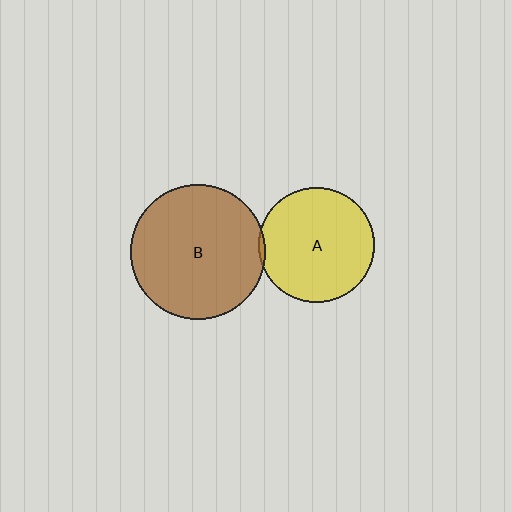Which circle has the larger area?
Circle B (brown).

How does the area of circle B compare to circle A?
Approximately 1.4 times.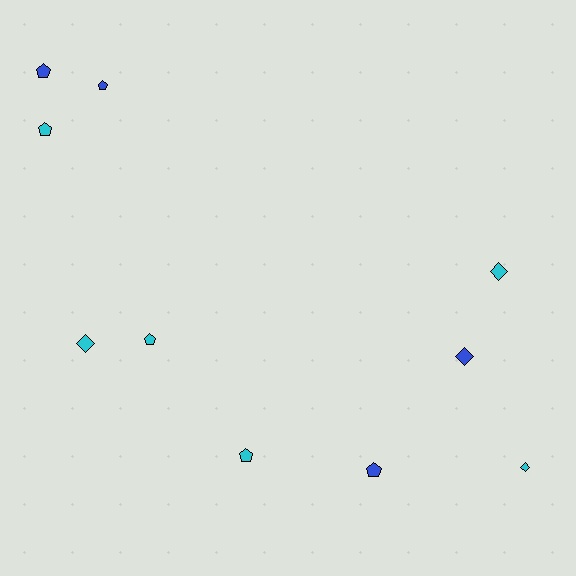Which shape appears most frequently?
Pentagon, with 6 objects.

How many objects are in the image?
There are 10 objects.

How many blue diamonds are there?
There is 1 blue diamond.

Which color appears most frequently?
Cyan, with 6 objects.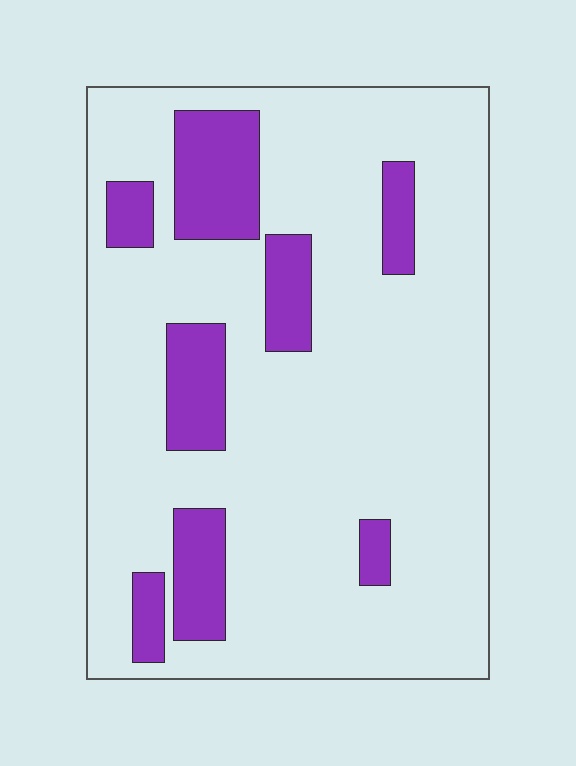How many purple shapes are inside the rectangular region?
8.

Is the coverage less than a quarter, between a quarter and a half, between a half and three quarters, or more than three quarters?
Less than a quarter.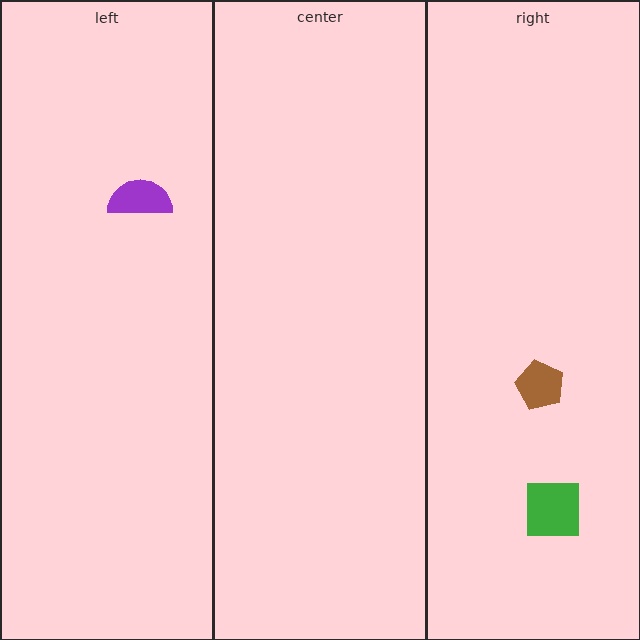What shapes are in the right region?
The green square, the brown pentagon.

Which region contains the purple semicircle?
The left region.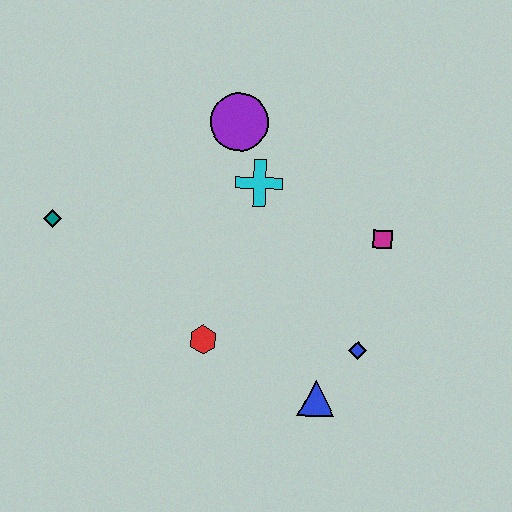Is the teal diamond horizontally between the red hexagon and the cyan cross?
No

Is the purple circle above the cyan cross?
Yes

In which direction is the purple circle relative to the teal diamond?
The purple circle is to the right of the teal diamond.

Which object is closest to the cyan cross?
The purple circle is closest to the cyan cross.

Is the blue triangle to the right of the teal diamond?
Yes